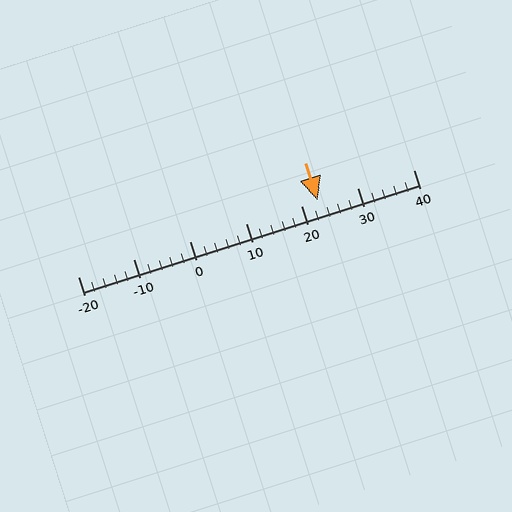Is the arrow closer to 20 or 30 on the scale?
The arrow is closer to 20.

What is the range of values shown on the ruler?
The ruler shows values from -20 to 40.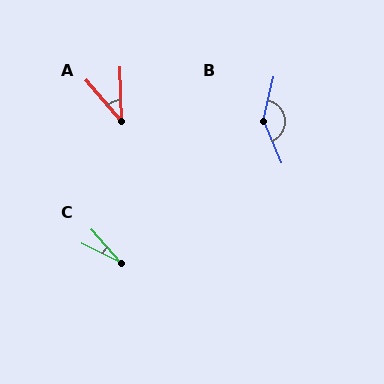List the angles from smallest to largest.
C (22°), A (39°), B (144°).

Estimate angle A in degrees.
Approximately 39 degrees.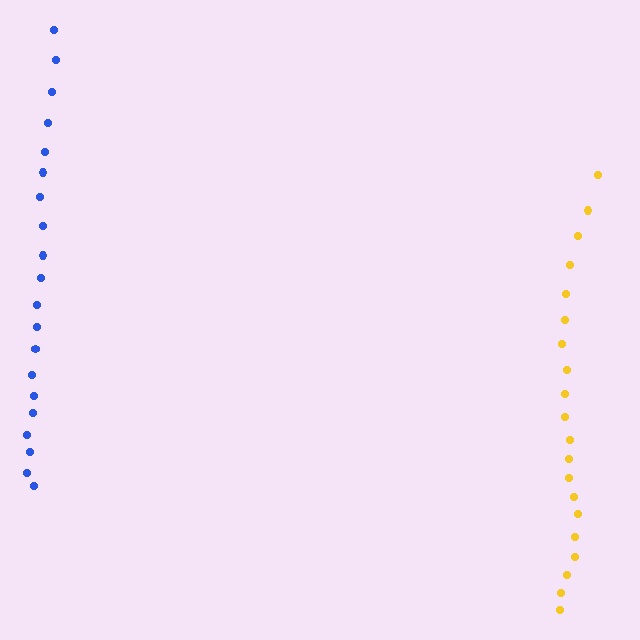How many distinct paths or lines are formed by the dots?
There are 2 distinct paths.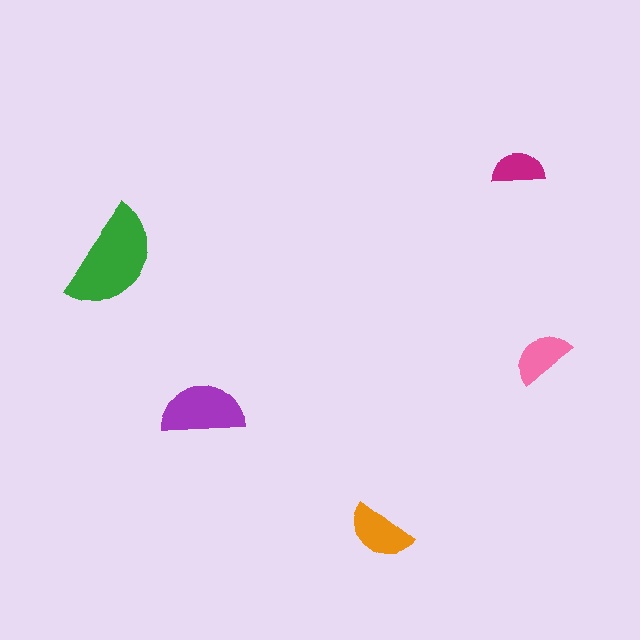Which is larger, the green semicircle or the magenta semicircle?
The green one.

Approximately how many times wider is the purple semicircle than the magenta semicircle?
About 1.5 times wider.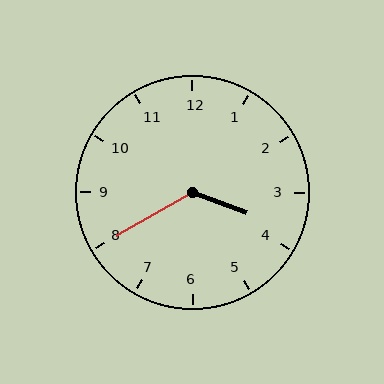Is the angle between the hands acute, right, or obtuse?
It is obtuse.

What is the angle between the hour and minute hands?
Approximately 130 degrees.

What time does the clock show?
3:40.